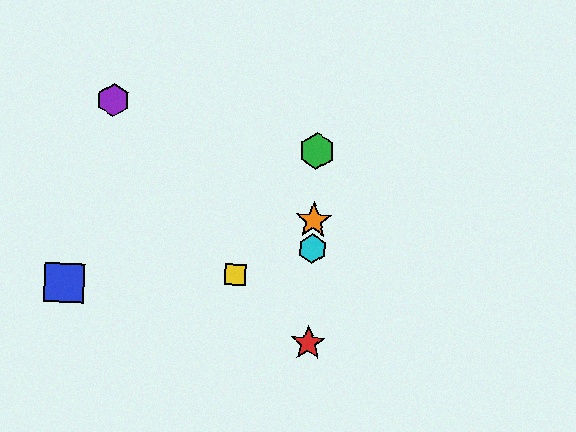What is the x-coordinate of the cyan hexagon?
The cyan hexagon is at x≈312.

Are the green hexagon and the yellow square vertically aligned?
No, the green hexagon is at x≈317 and the yellow square is at x≈235.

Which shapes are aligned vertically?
The red star, the green hexagon, the orange star, the cyan hexagon are aligned vertically.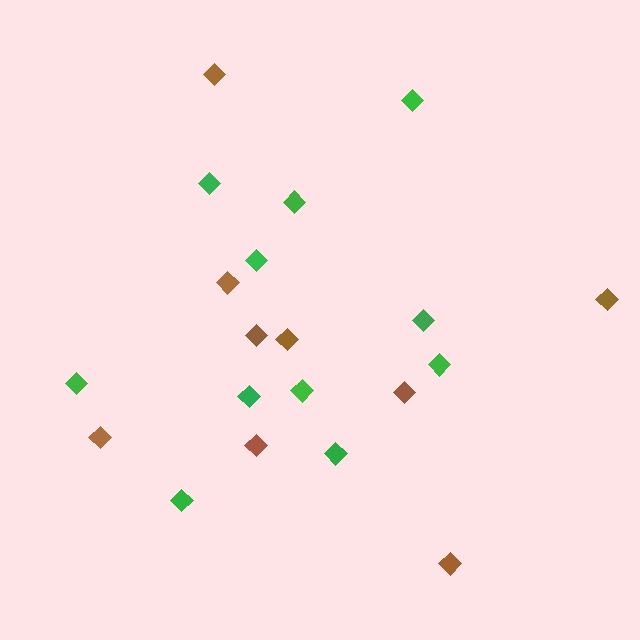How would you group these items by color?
There are 2 groups: one group of brown diamonds (9) and one group of green diamonds (11).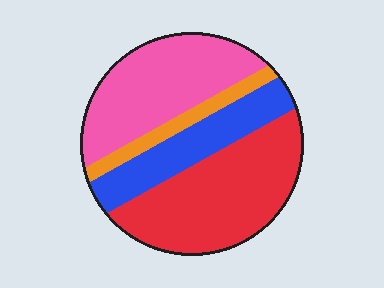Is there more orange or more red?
Red.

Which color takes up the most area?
Red, at roughly 40%.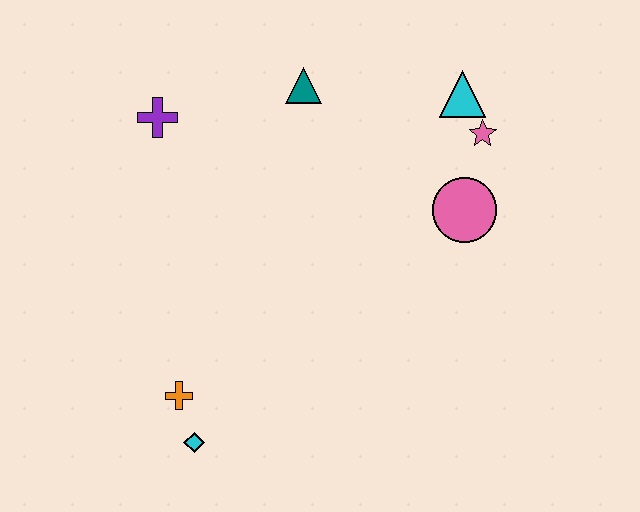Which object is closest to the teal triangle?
The purple cross is closest to the teal triangle.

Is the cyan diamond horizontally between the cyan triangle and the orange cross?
Yes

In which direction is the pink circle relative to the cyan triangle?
The pink circle is below the cyan triangle.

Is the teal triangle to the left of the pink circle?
Yes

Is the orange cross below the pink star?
Yes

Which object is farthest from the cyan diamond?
The cyan triangle is farthest from the cyan diamond.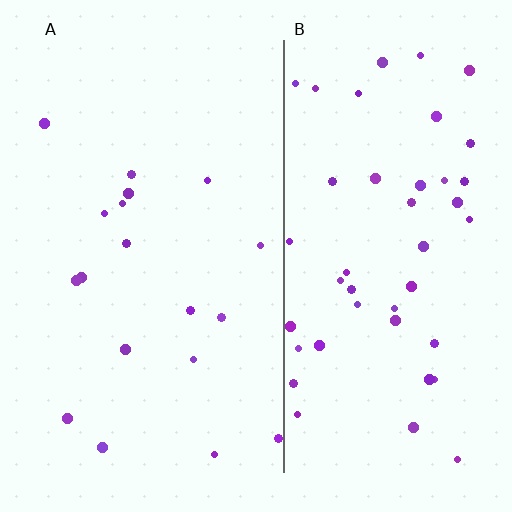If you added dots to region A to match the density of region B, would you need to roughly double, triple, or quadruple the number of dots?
Approximately triple.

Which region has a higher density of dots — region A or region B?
B (the right).